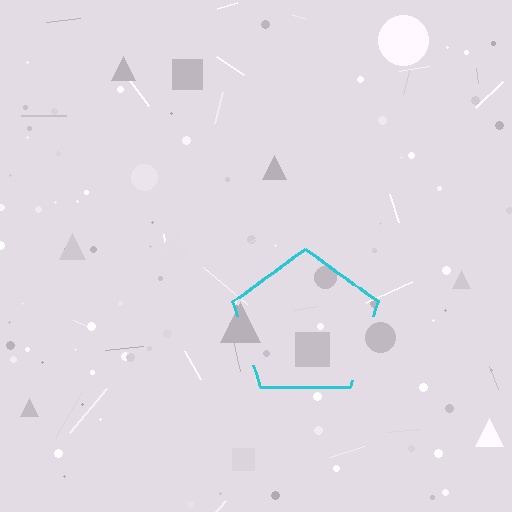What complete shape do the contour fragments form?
The contour fragments form a pentagon.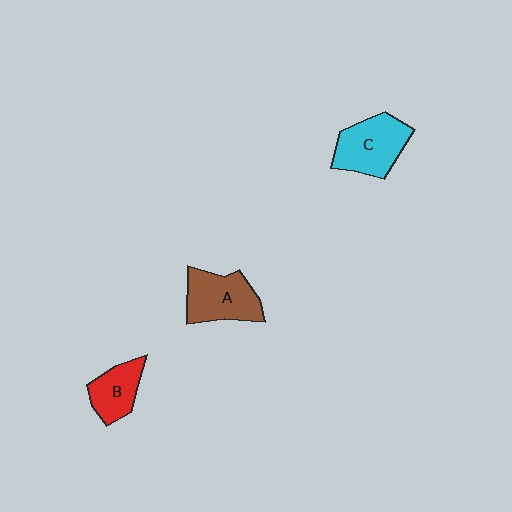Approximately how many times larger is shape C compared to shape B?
Approximately 1.5 times.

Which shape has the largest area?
Shape C (cyan).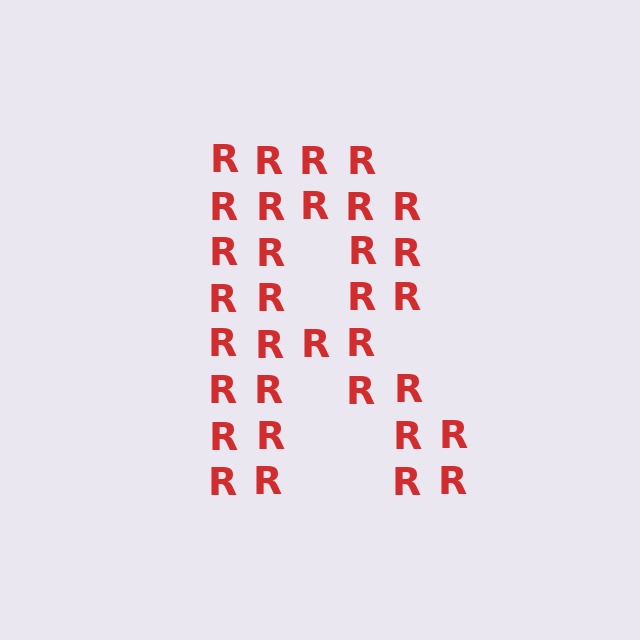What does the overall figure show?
The overall figure shows the letter R.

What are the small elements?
The small elements are letter R's.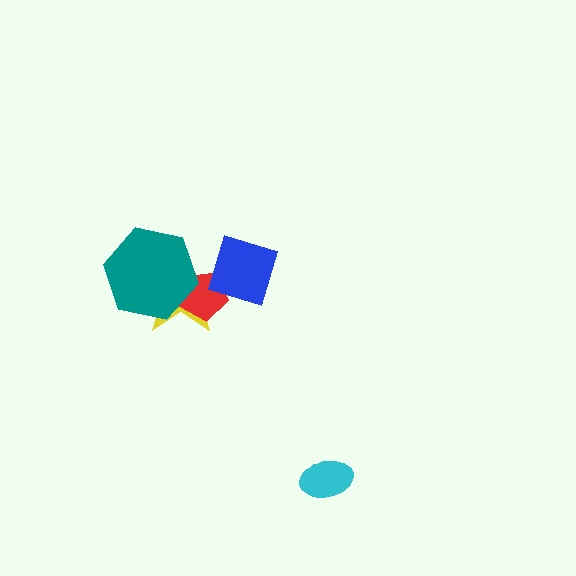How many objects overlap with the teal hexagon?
2 objects overlap with the teal hexagon.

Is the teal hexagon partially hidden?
No, no other shape covers it.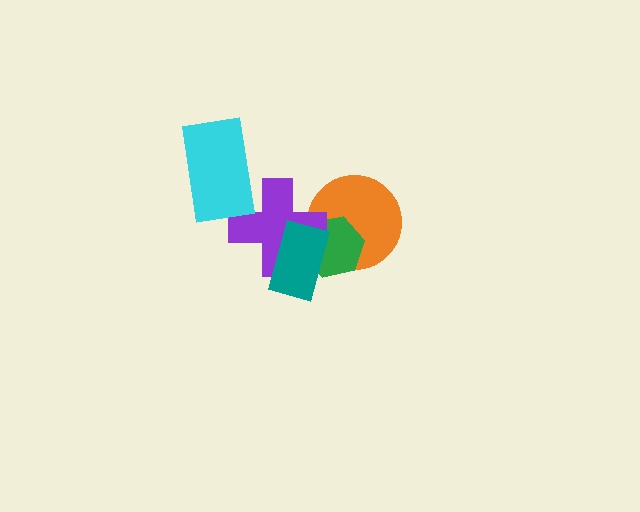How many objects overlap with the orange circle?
3 objects overlap with the orange circle.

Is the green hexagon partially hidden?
Yes, it is partially covered by another shape.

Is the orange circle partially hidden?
Yes, it is partially covered by another shape.